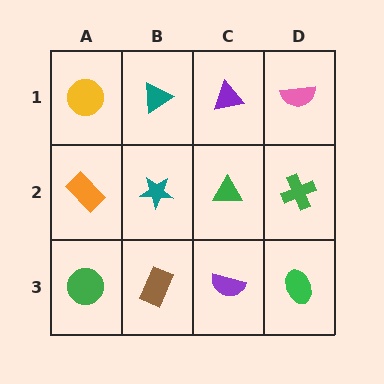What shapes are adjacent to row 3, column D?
A green cross (row 2, column D), a purple semicircle (row 3, column C).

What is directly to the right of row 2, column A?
A teal star.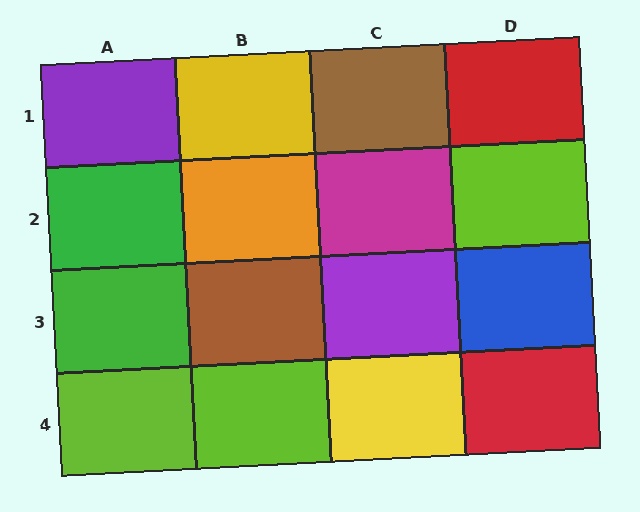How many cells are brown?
2 cells are brown.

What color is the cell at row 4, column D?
Red.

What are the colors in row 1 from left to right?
Purple, yellow, brown, red.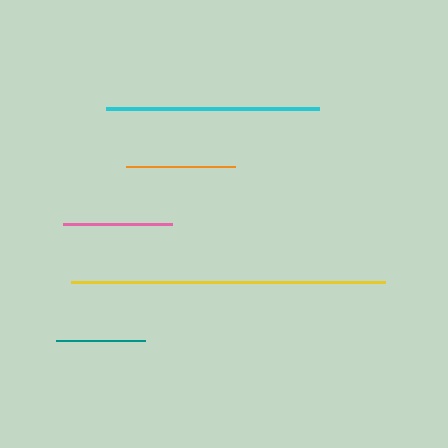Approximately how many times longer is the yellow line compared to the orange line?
The yellow line is approximately 2.9 times the length of the orange line.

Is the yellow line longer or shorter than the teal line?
The yellow line is longer than the teal line.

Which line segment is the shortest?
The teal line is the shortest at approximately 89 pixels.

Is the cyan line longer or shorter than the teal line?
The cyan line is longer than the teal line.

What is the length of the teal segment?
The teal segment is approximately 89 pixels long.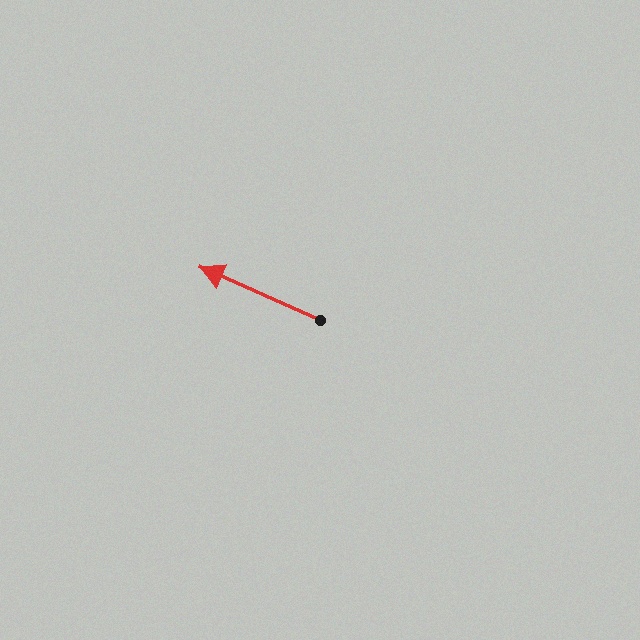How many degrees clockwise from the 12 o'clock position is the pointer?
Approximately 294 degrees.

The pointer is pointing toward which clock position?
Roughly 10 o'clock.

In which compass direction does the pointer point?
Northwest.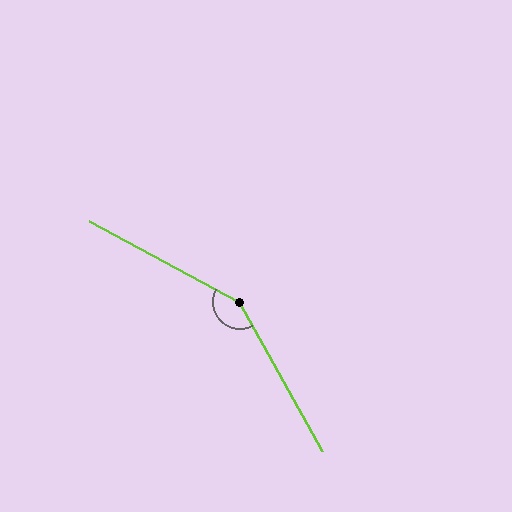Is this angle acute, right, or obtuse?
It is obtuse.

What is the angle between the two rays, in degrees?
Approximately 147 degrees.